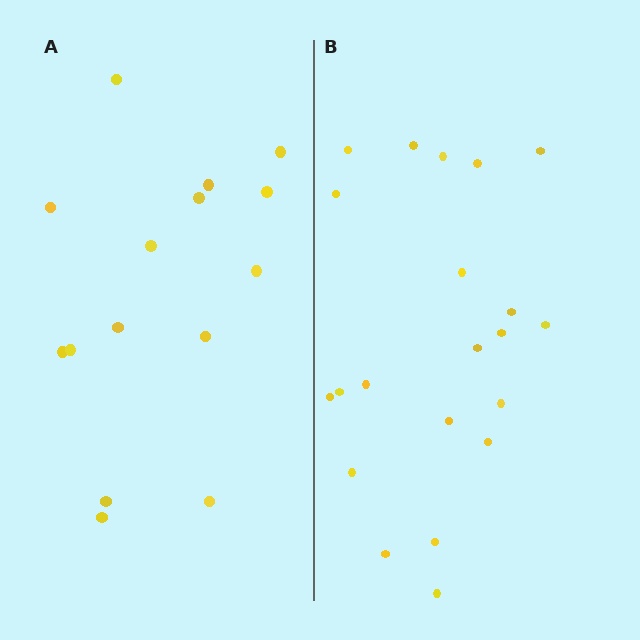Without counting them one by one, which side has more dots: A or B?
Region B (the right region) has more dots.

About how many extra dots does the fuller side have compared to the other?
Region B has about 6 more dots than region A.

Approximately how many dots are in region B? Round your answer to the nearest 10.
About 20 dots. (The exact count is 21, which rounds to 20.)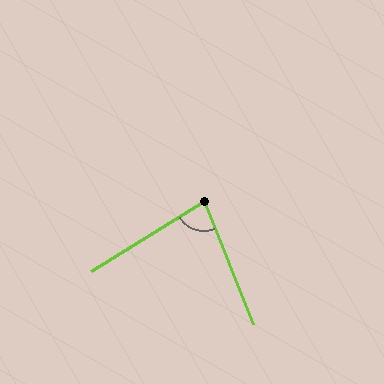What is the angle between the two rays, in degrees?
Approximately 80 degrees.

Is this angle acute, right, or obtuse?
It is acute.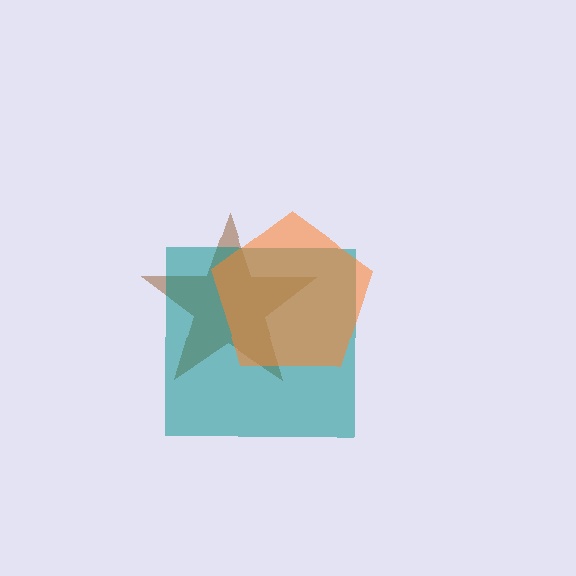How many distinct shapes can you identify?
There are 3 distinct shapes: a brown star, a teal square, an orange pentagon.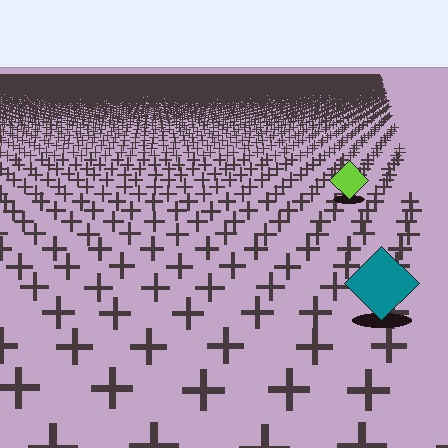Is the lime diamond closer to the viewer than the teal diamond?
No. The teal diamond is closer — you can tell from the texture gradient: the ground texture is coarser near it.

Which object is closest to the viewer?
The teal diamond is closest. The texture marks near it are larger and more spread out.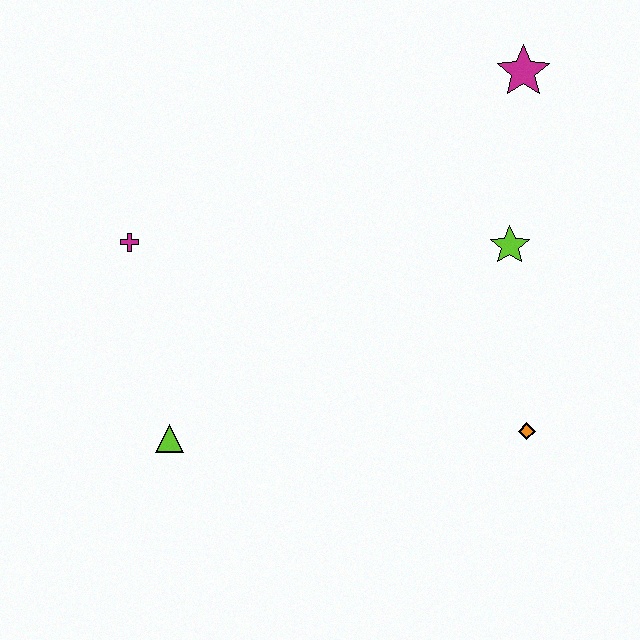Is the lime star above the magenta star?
No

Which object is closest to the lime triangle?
The magenta cross is closest to the lime triangle.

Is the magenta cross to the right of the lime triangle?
No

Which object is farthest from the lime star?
The lime triangle is farthest from the lime star.